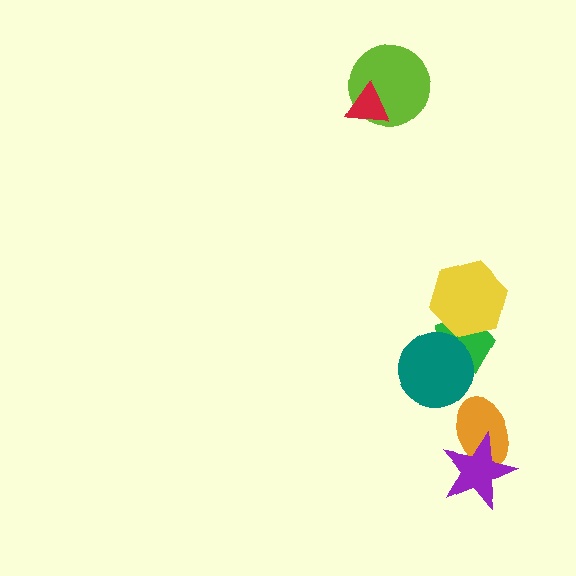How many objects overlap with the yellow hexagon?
1 object overlaps with the yellow hexagon.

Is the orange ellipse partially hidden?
Yes, it is partially covered by another shape.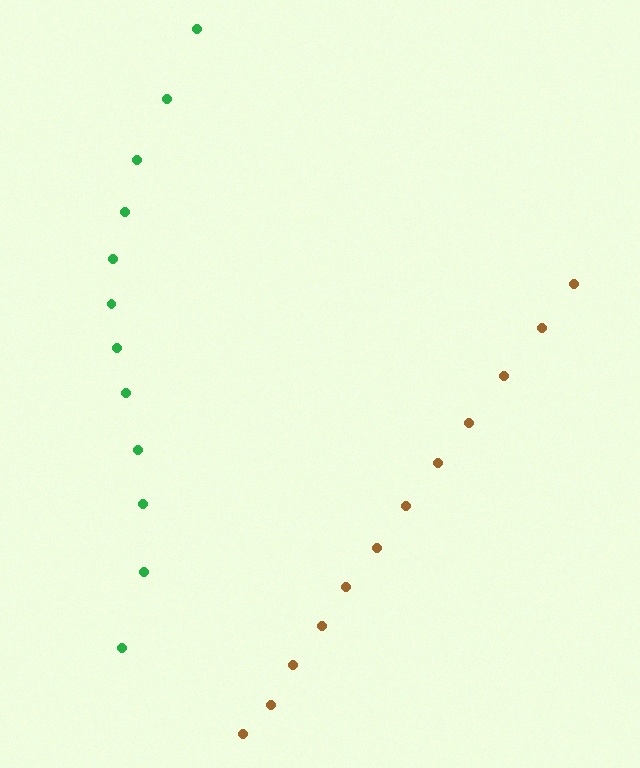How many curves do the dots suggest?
There are 2 distinct paths.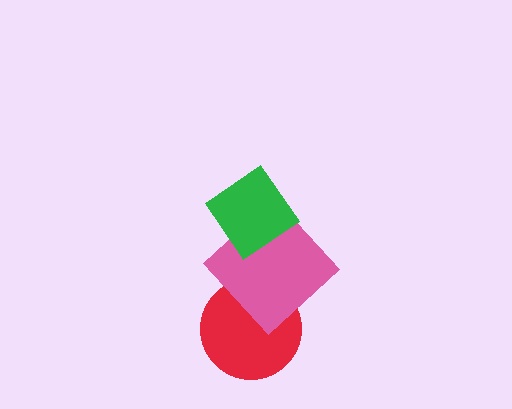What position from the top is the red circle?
The red circle is 3rd from the top.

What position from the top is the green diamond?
The green diamond is 1st from the top.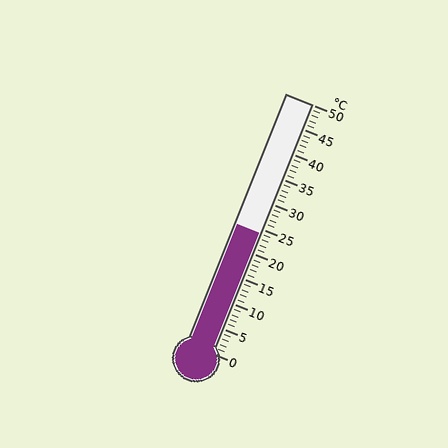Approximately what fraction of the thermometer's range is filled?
The thermometer is filled to approximately 50% of its range.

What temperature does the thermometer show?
The thermometer shows approximately 24°C.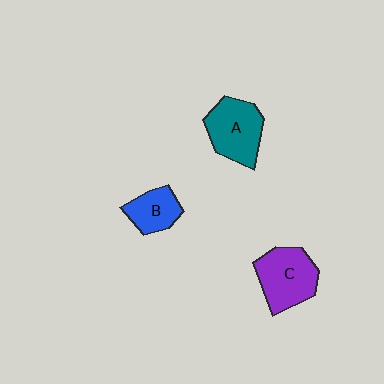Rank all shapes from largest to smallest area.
From largest to smallest: C (purple), A (teal), B (blue).